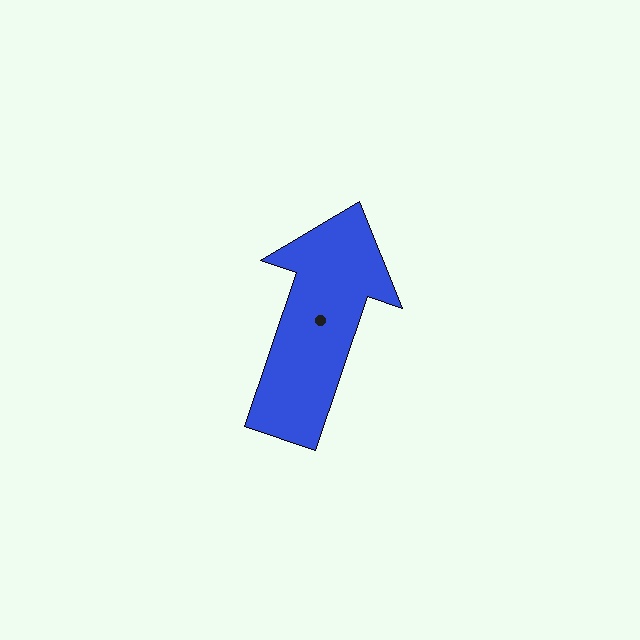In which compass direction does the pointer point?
North.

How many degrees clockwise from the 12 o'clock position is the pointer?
Approximately 19 degrees.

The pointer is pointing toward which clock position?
Roughly 1 o'clock.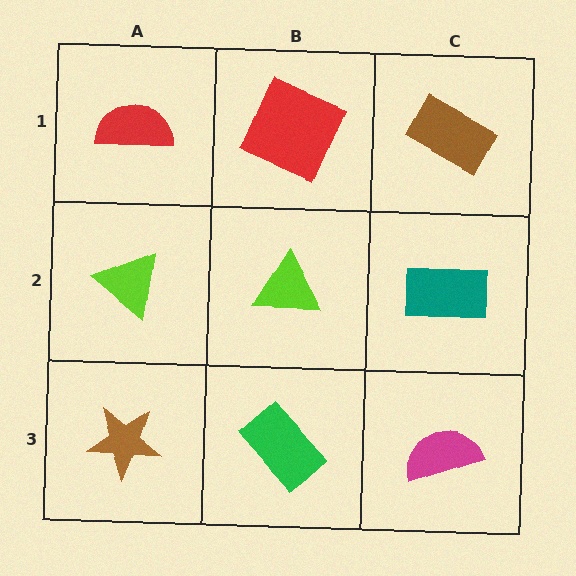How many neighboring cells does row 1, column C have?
2.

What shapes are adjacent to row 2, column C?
A brown rectangle (row 1, column C), a magenta semicircle (row 3, column C), a lime triangle (row 2, column B).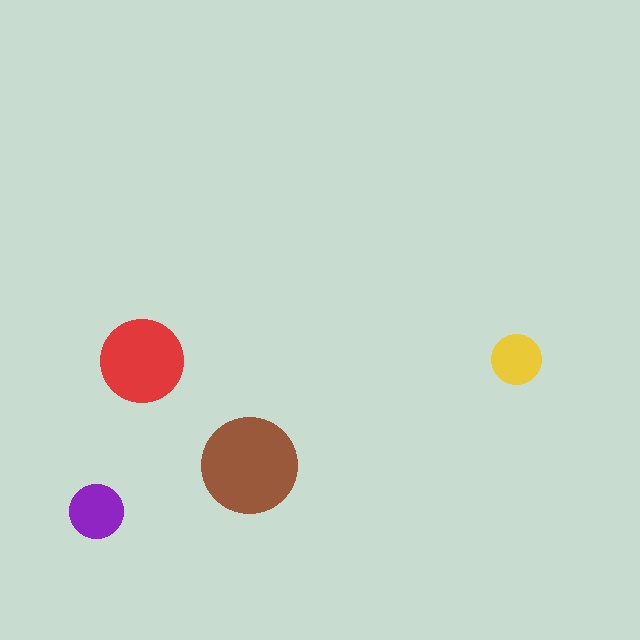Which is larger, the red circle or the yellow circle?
The red one.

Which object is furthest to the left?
The purple circle is leftmost.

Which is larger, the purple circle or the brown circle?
The brown one.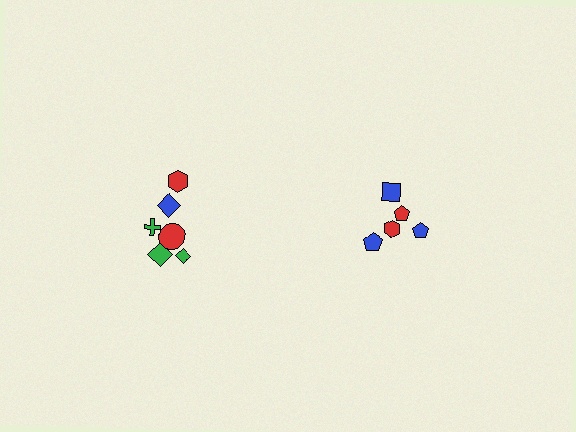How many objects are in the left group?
There are 7 objects.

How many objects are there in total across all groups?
There are 12 objects.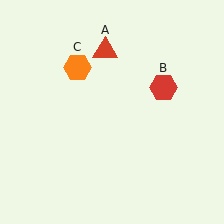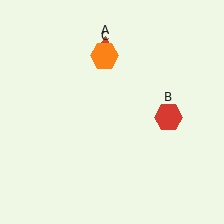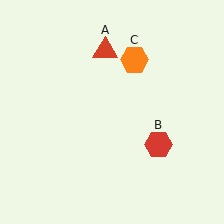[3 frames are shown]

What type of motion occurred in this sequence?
The red hexagon (object B), orange hexagon (object C) rotated clockwise around the center of the scene.